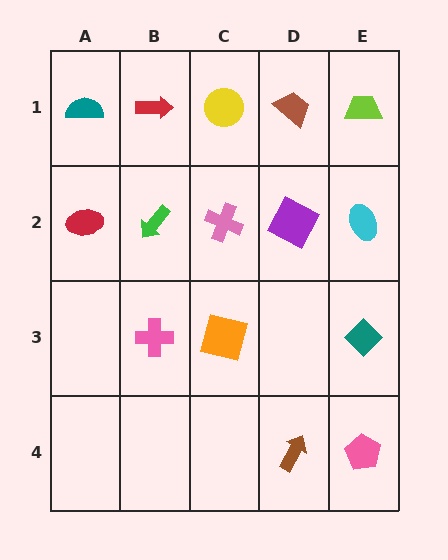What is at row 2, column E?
A cyan ellipse.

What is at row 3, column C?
An orange square.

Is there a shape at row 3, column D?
No, that cell is empty.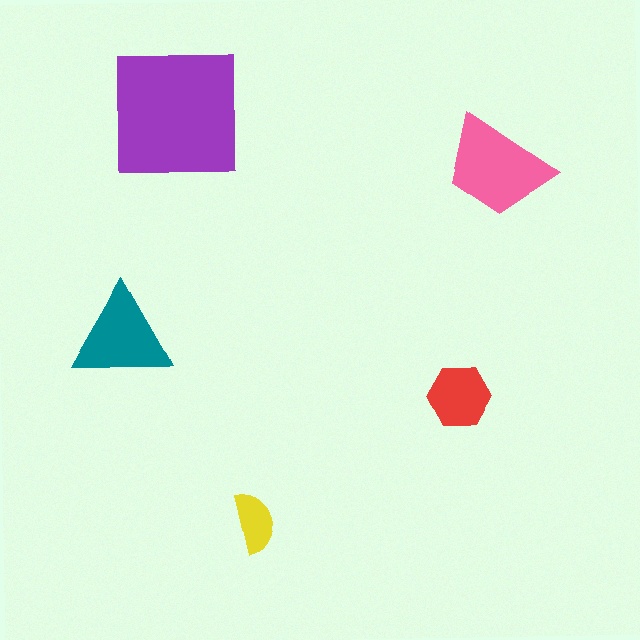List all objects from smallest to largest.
The yellow semicircle, the red hexagon, the teal triangle, the pink trapezoid, the purple square.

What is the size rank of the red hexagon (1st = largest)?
4th.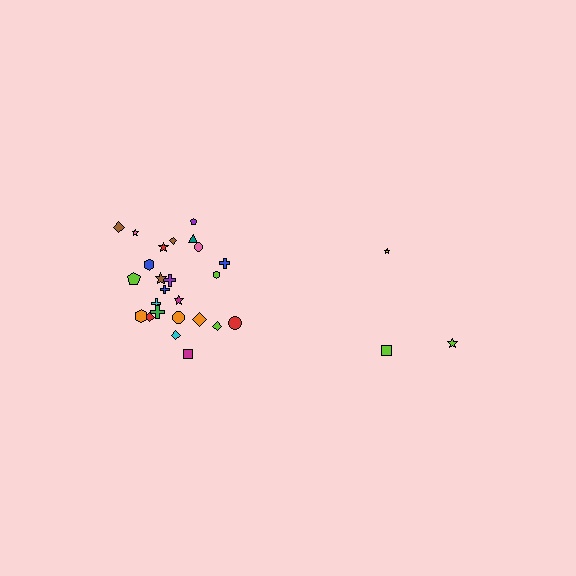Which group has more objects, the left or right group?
The left group.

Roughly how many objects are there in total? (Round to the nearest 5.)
Roughly 30 objects in total.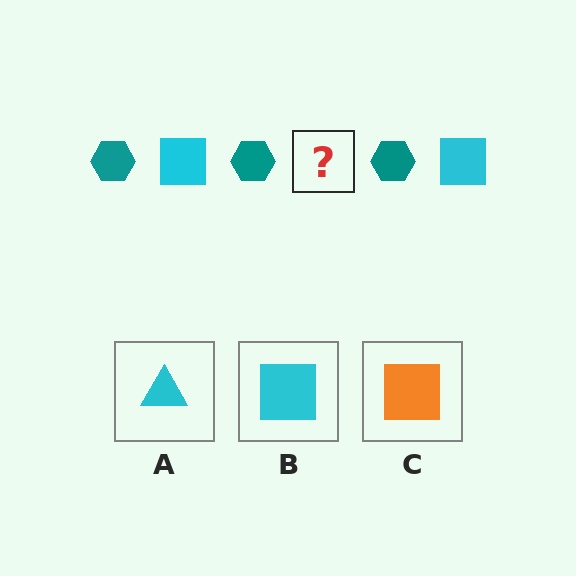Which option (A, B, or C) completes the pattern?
B.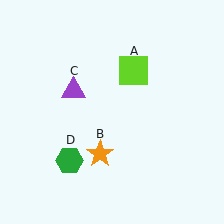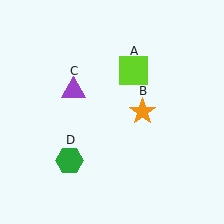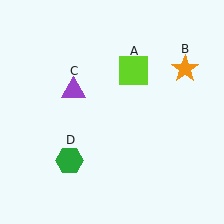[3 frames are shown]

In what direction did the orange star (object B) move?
The orange star (object B) moved up and to the right.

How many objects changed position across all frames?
1 object changed position: orange star (object B).